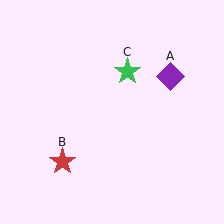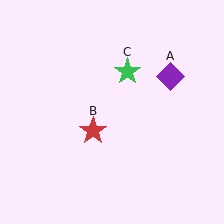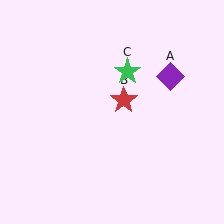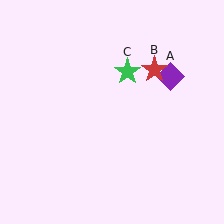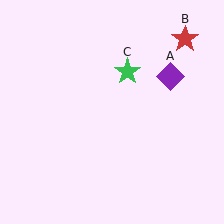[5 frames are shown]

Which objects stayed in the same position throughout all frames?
Purple diamond (object A) and green star (object C) remained stationary.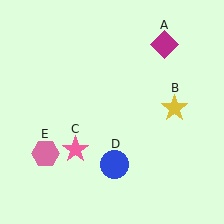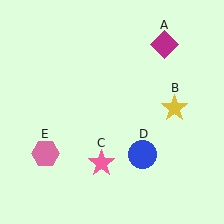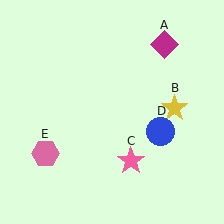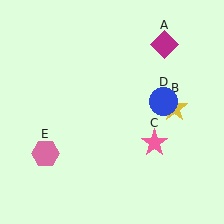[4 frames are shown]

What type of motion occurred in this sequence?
The pink star (object C), blue circle (object D) rotated counterclockwise around the center of the scene.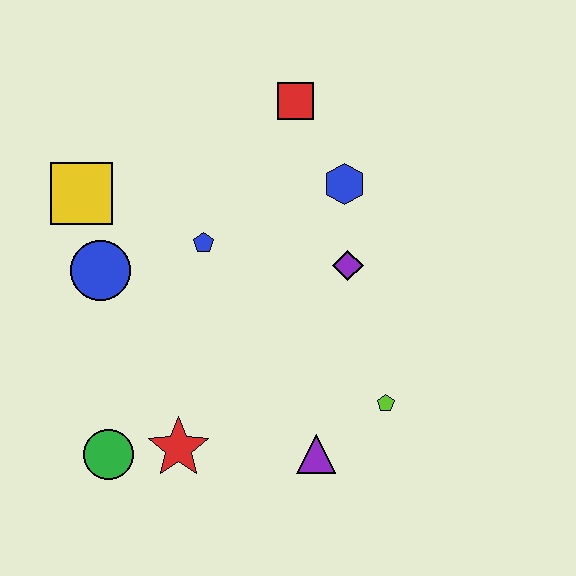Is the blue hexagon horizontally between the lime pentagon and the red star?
Yes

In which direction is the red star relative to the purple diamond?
The red star is below the purple diamond.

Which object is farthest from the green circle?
The red square is farthest from the green circle.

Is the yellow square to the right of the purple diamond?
No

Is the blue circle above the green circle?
Yes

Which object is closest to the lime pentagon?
The purple triangle is closest to the lime pentagon.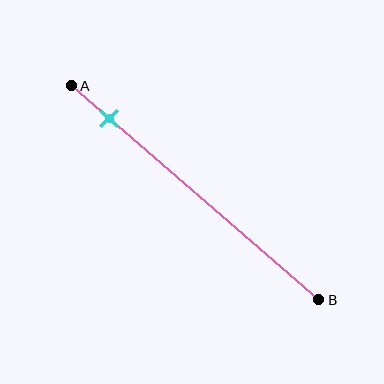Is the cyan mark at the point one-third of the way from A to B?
No, the mark is at about 15% from A, not at the 33% one-third point.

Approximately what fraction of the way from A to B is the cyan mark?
The cyan mark is approximately 15% of the way from A to B.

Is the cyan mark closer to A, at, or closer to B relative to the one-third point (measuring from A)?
The cyan mark is closer to point A than the one-third point of segment AB.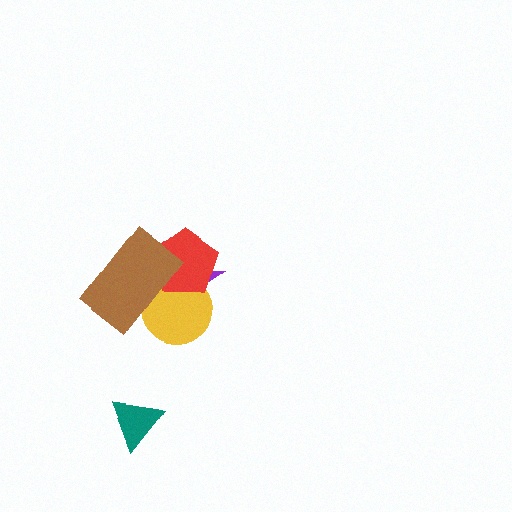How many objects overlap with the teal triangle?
0 objects overlap with the teal triangle.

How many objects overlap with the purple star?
3 objects overlap with the purple star.